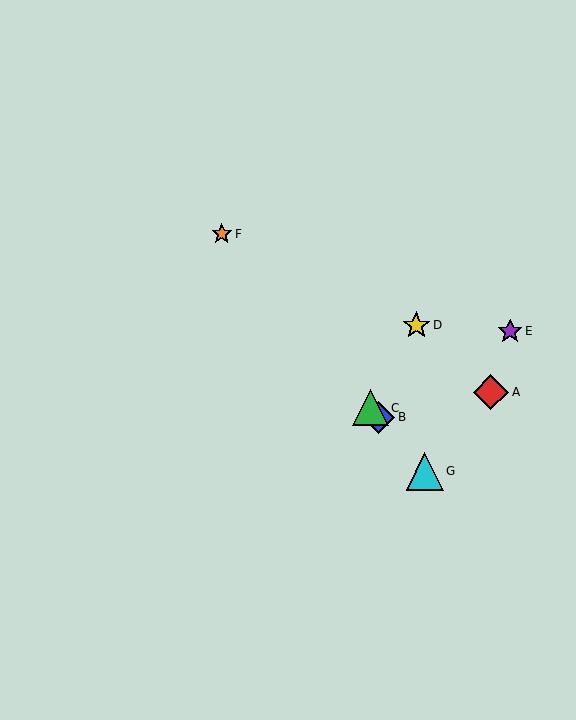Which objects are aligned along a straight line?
Objects B, C, F, G are aligned along a straight line.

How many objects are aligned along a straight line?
4 objects (B, C, F, G) are aligned along a straight line.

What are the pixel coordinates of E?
Object E is at (510, 331).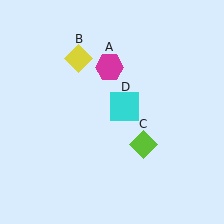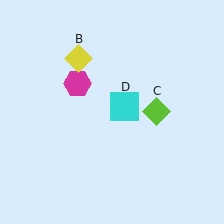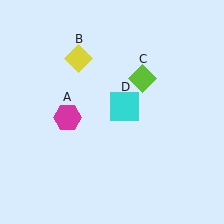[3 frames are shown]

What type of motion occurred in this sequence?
The magenta hexagon (object A), lime diamond (object C) rotated counterclockwise around the center of the scene.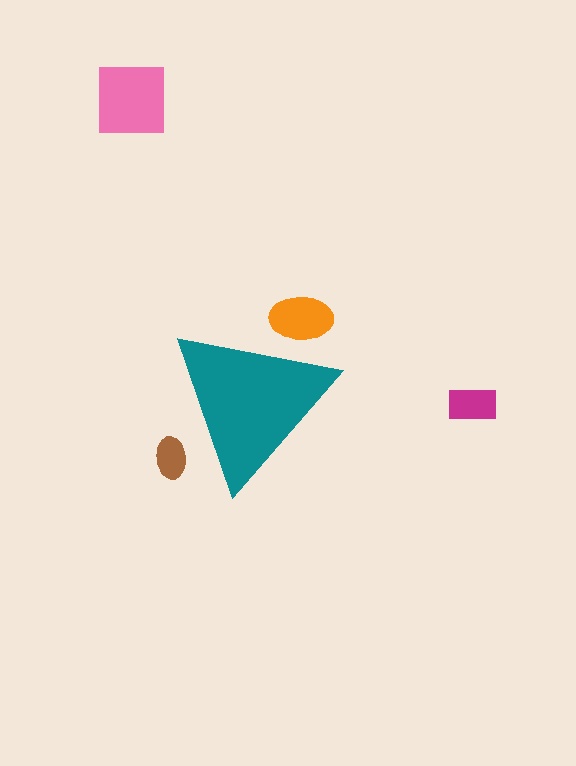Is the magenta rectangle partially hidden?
No, the magenta rectangle is fully visible.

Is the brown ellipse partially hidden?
Yes, the brown ellipse is partially hidden behind the teal triangle.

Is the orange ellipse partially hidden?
Yes, the orange ellipse is partially hidden behind the teal triangle.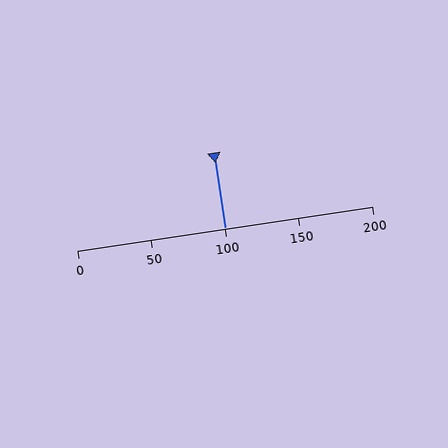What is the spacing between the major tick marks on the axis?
The major ticks are spaced 50 apart.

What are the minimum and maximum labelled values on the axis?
The axis runs from 0 to 200.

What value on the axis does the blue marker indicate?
The marker indicates approximately 100.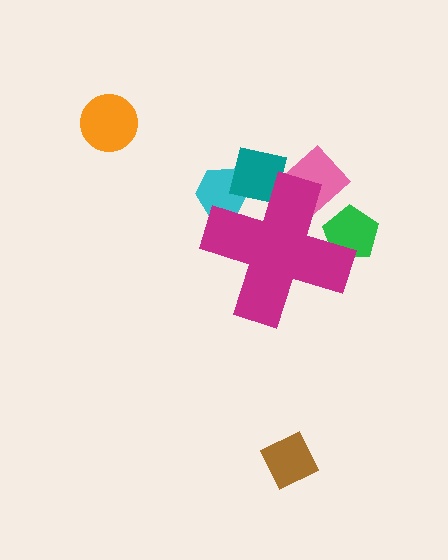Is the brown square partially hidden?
No, the brown square is fully visible.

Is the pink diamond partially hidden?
Yes, the pink diamond is partially hidden behind the magenta cross.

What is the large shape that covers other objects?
A magenta cross.